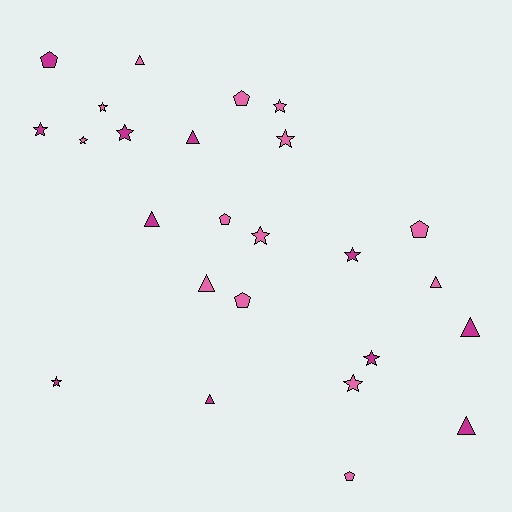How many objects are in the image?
There are 25 objects.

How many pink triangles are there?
There are 3 pink triangles.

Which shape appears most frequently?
Star, with 11 objects.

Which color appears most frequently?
Pink, with 14 objects.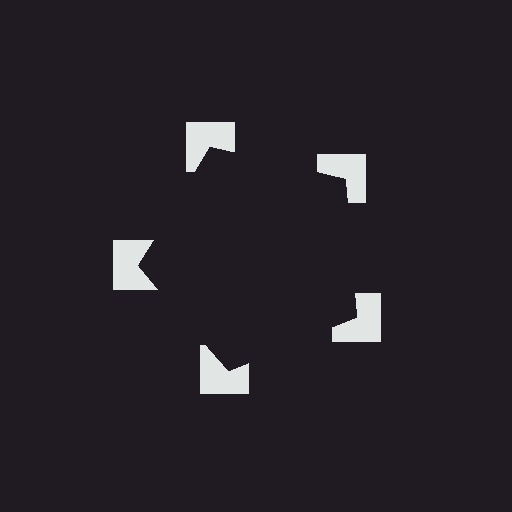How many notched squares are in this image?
There are 5 — one at each vertex of the illusory pentagon.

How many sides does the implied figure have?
5 sides.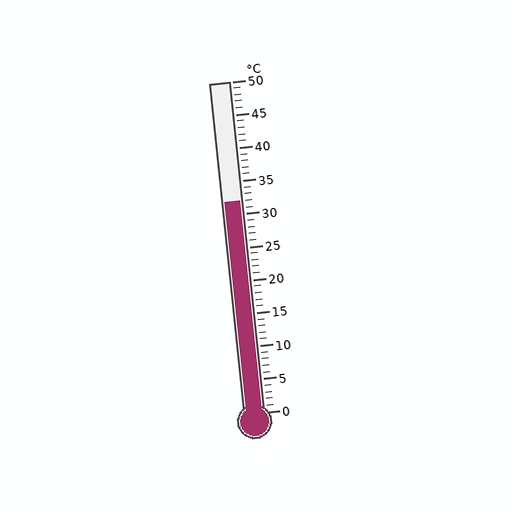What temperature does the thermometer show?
The thermometer shows approximately 32°C.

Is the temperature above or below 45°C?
The temperature is below 45°C.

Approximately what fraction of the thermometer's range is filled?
The thermometer is filled to approximately 65% of its range.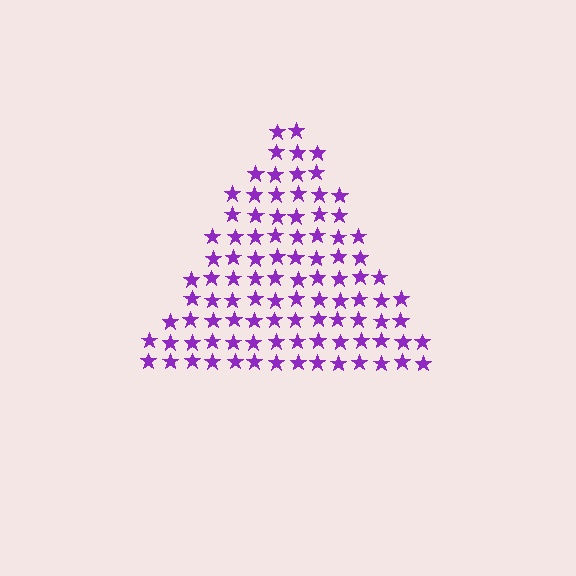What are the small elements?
The small elements are stars.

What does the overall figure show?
The overall figure shows a triangle.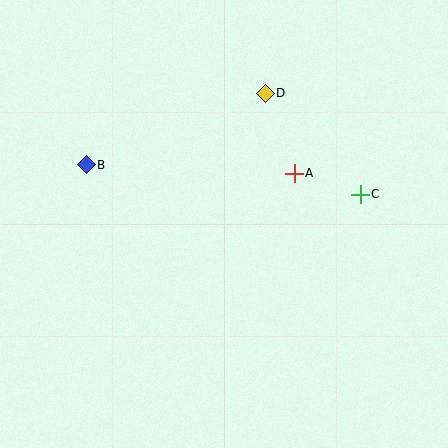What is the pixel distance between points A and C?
The distance between A and C is 69 pixels.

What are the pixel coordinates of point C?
Point C is at (360, 194).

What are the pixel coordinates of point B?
Point B is at (86, 165).